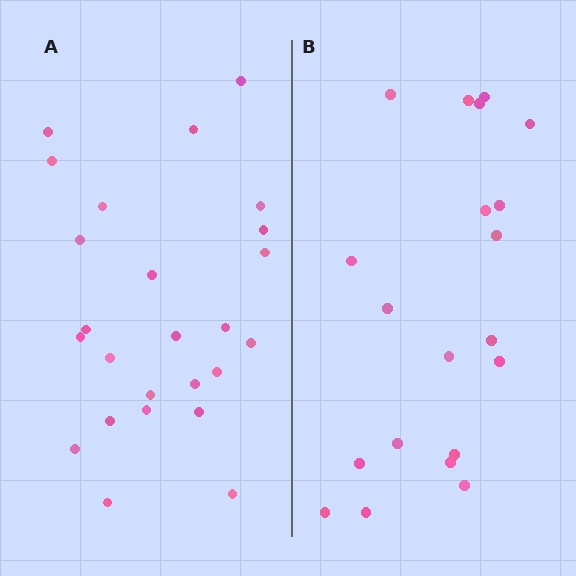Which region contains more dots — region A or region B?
Region A (the left region) has more dots.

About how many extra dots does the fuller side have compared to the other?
Region A has about 5 more dots than region B.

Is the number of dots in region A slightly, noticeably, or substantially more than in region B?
Region A has noticeably more, but not dramatically so. The ratio is roughly 1.2 to 1.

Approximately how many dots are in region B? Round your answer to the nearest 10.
About 20 dots.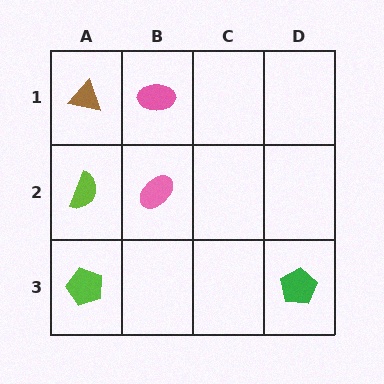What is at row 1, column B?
A pink ellipse.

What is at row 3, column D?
A green pentagon.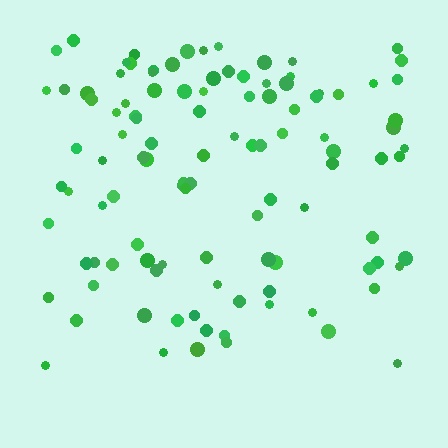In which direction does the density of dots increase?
From bottom to top, with the top side densest.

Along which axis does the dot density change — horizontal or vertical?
Vertical.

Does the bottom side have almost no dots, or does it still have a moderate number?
Still a moderate number, just noticeably fewer than the top.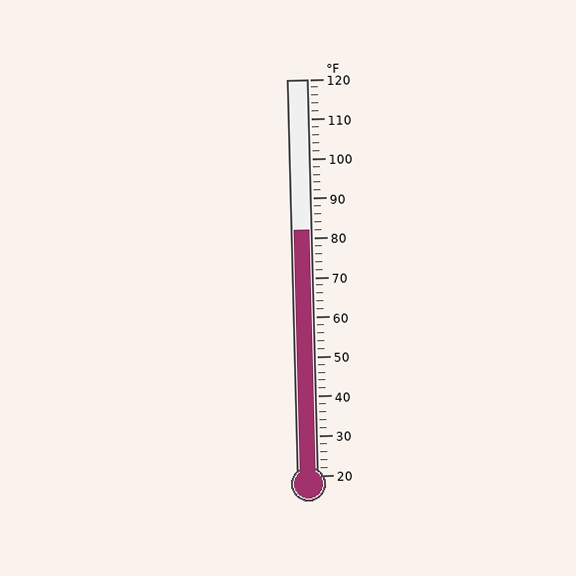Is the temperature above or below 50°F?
The temperature is above 50°F.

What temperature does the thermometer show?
The thermometer shows approximately 82°F.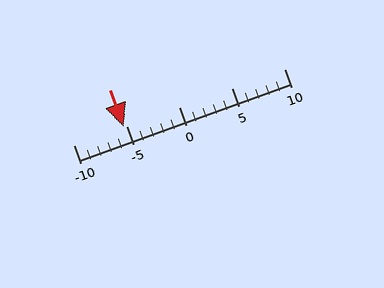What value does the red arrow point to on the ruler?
The red arrow points to approximately -5.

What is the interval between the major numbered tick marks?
The major tick marks are spaced 5 units apart.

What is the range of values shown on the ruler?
The ruler shows values from -10 to 10.